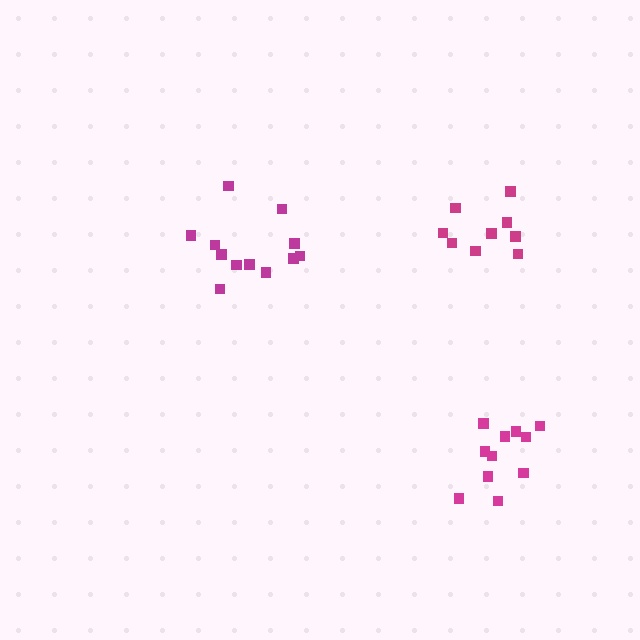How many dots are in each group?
Group 1: 11 dots, Group 2: 12 dots, Group 3: 9 dots (32 total).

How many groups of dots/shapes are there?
There are 3 groups.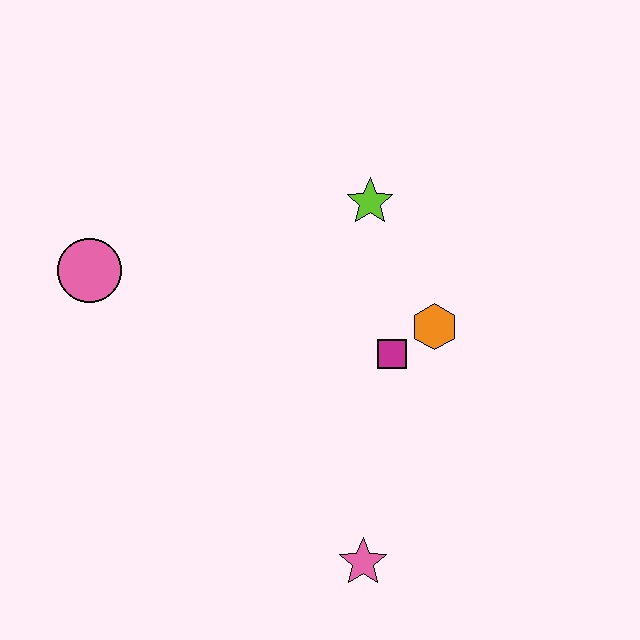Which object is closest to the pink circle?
The lime star is closest to the pink circle.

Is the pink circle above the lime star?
No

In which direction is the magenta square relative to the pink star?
The magenta square is above the pink star.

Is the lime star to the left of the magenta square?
Yes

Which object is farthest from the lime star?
The pink star is farthest from the lime star.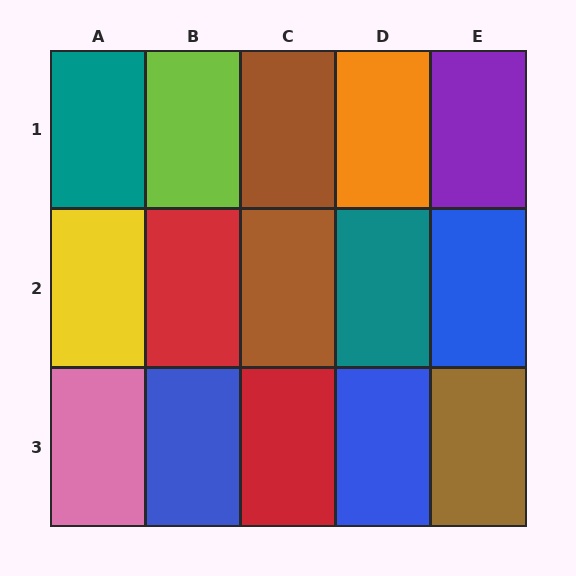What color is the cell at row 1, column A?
Teal.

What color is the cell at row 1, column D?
Orange.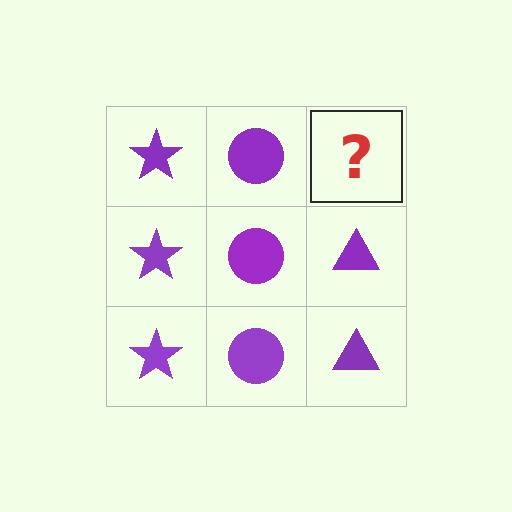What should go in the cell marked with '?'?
The missing cell should contain a purple triangle.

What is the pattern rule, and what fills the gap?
The rule is that each column has a consistent shape. The gap should be filled with a purple triangle.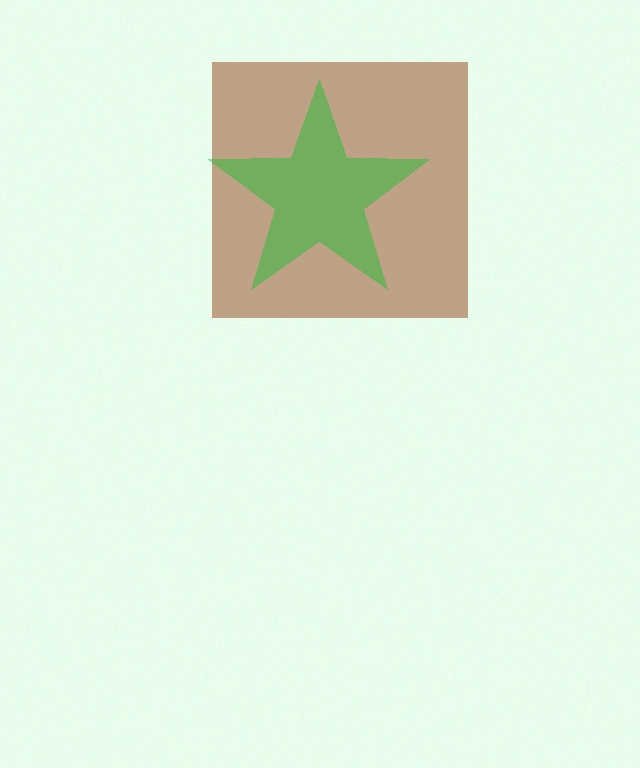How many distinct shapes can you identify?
There are 2 distinct shapes: a brown square, a green star.